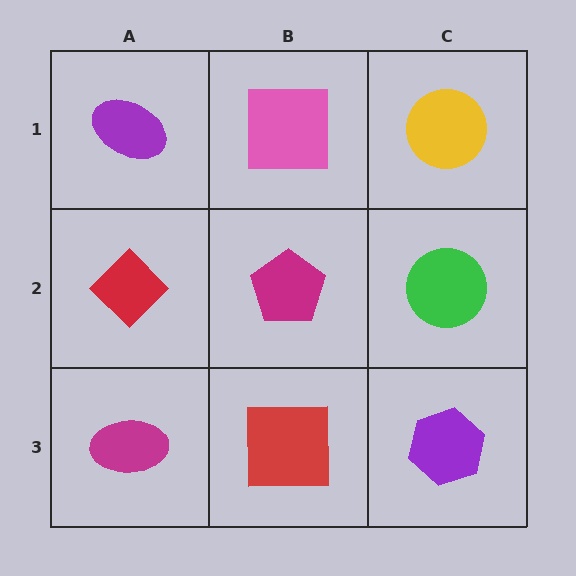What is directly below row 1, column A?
A red diamond.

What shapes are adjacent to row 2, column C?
A yellow circle (row 1, column C), a purple hexagon (row 3, column C), a magenta pentagon (row 2, column B).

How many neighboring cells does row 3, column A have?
2.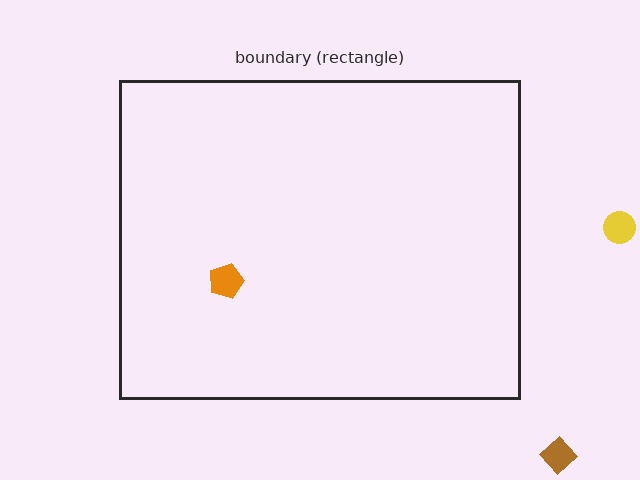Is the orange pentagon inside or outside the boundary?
Inside.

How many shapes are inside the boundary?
1 inside, 2 outside.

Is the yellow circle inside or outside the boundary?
Outside.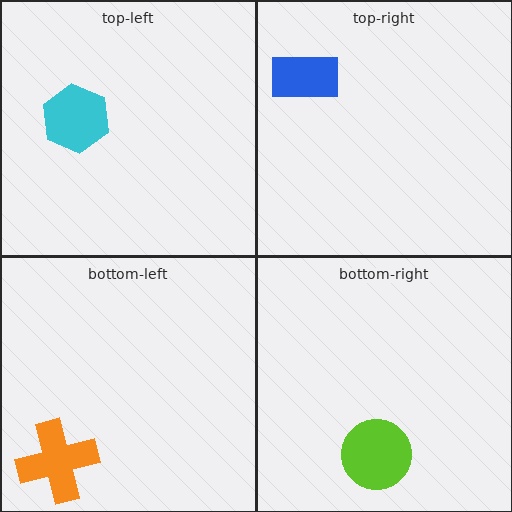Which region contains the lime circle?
The bottom-right region.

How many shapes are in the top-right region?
1.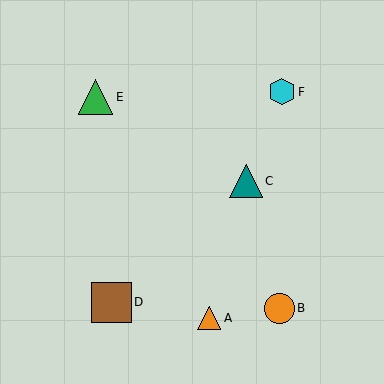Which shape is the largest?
The brown square (labeled D) is the largest.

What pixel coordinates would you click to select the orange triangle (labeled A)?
Click at (209, 318) to select the orange triangle A.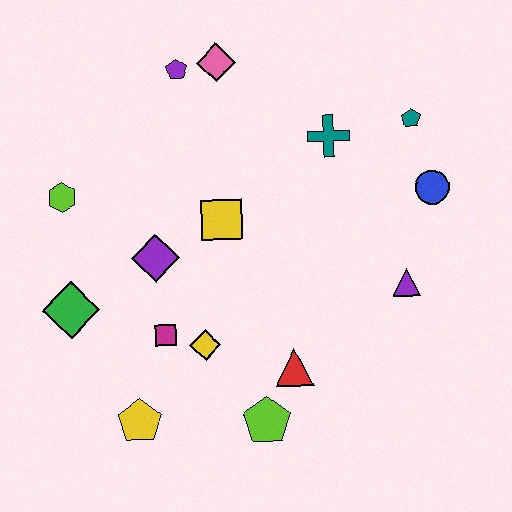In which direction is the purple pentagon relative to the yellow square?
The purple pentagon is above the yellow square.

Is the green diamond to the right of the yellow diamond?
No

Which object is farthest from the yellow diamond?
The teal pentagon is farthest from the yellow diamond.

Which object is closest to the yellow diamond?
The magenta square is closest to the yellow diamond.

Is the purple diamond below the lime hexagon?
Yes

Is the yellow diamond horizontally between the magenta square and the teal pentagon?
Yes